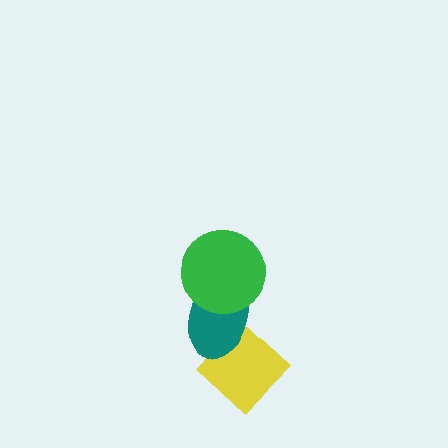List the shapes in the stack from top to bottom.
From top to bottom: the green circle, the teal ellipse, the yellow diamond.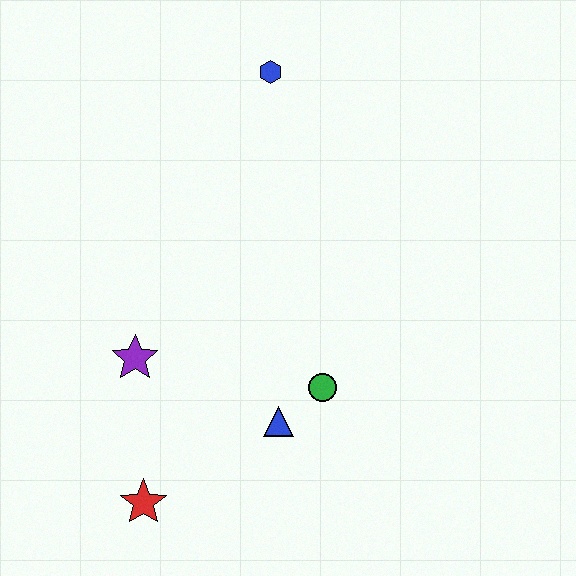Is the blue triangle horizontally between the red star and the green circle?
Yes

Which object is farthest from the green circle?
The blue hexagon is farthest from the green circle.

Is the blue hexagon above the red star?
Yes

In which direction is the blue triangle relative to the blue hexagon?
The blue triangle is below the blue hexagon.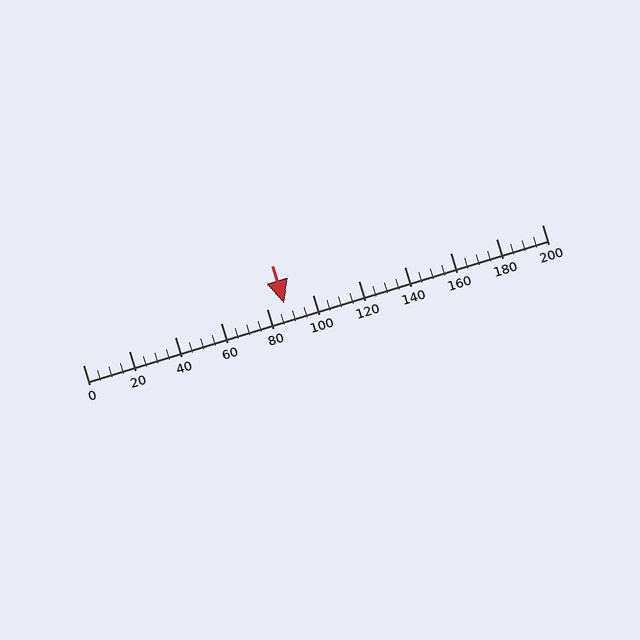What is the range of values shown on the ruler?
The ruler shows values from 0 to 200.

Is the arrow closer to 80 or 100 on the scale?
The arrow is closer to 80.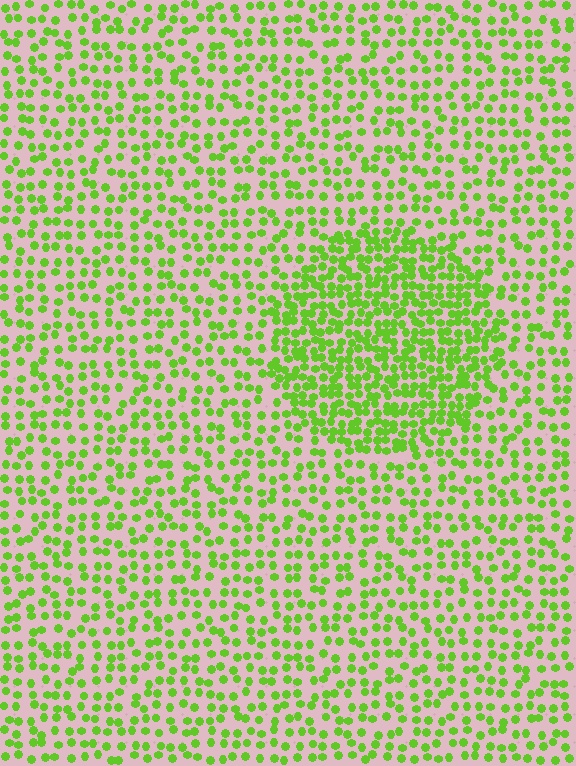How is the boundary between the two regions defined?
The boundary is defined by a change in element density (approximately 2.0x ratio). All elements are the same color, size, and shape.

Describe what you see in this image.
The image contains small lime elements arranged at two different densities. A circle-shaped region is visible where the elements are more densely packed than the surrounding area.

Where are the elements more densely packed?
The elements are more densely packed inside the circle boundary.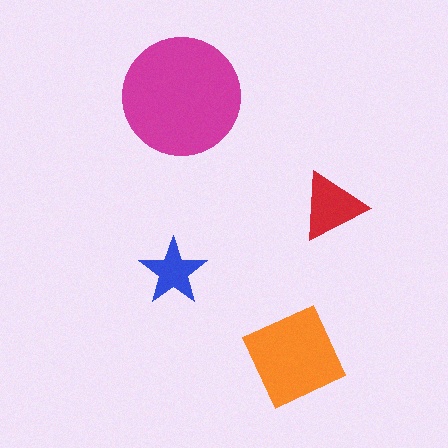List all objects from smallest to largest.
The blue star, the red triangle, the orange square, the magenta circle.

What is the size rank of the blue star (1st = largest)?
4th.